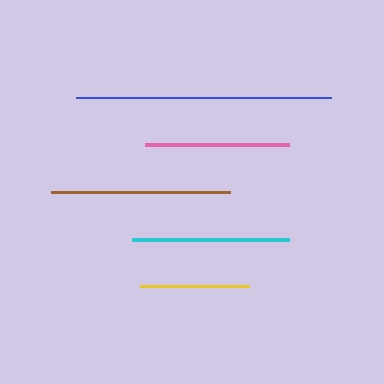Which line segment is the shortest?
The yellow line is the shortest at approximately 110 pixels.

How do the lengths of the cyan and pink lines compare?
The cyan and pink lines are approximately the same length.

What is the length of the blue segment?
The blue segment is approximately 255 pixels long.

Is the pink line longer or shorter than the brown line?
The brown line is longer than the pink line.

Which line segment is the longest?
The blue line is the longest at approximately 255 pixels.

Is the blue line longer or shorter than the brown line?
The blue line is longer than the brown line.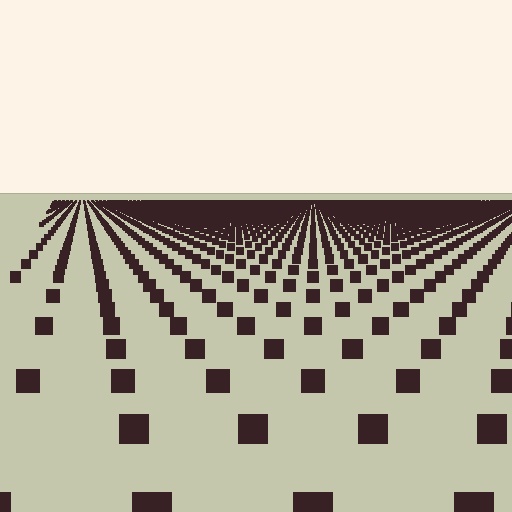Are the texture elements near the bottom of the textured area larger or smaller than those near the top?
Larger. Near the bottom, elements are closer to the viewer and appear at a bigger on-screen size.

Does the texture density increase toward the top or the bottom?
Density increases toward the top.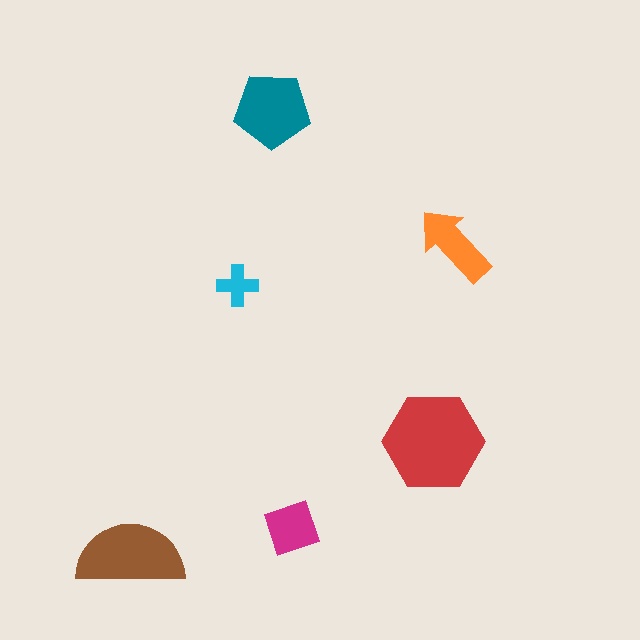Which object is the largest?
The red hexagon.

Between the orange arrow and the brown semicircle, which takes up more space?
The brown semicircle.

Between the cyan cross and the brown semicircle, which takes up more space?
The brown semicircle.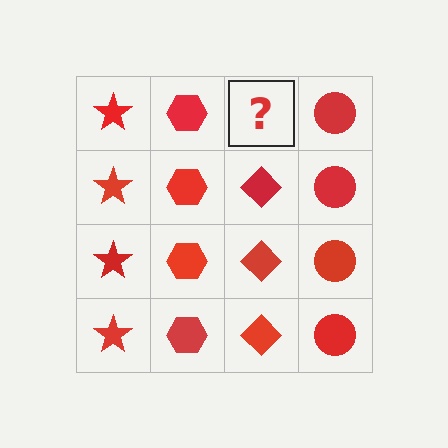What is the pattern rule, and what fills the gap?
The rule is that each column has a consistent shape. The gap should be filled with a red diamond.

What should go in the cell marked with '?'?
The missing cell should contain a red diamond.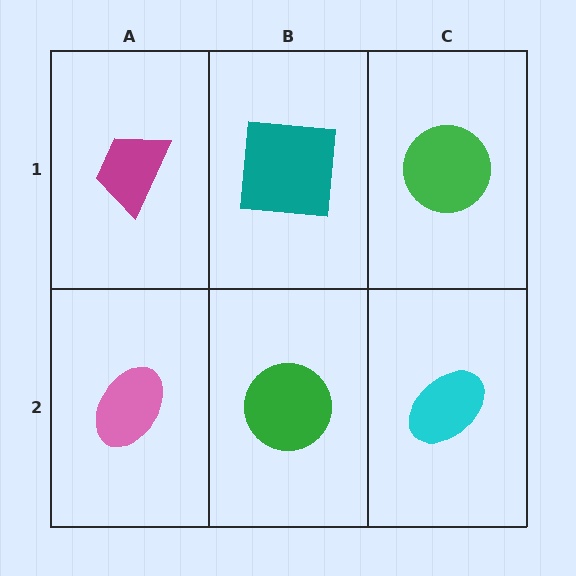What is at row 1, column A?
A magenta trapezoid.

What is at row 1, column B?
A teal square.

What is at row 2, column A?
A pink ellipse.